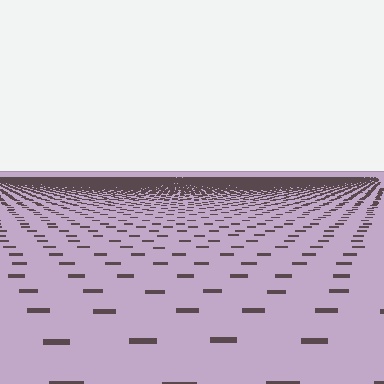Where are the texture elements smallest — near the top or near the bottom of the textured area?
Near the top.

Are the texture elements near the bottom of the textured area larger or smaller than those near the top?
Larger. Near the bottom, elements are closer to the viewer and appear at a bigger on-screen size.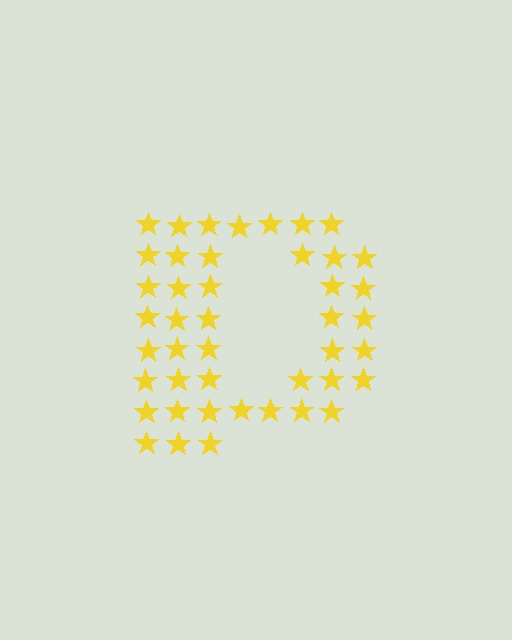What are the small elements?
The small elements are stars.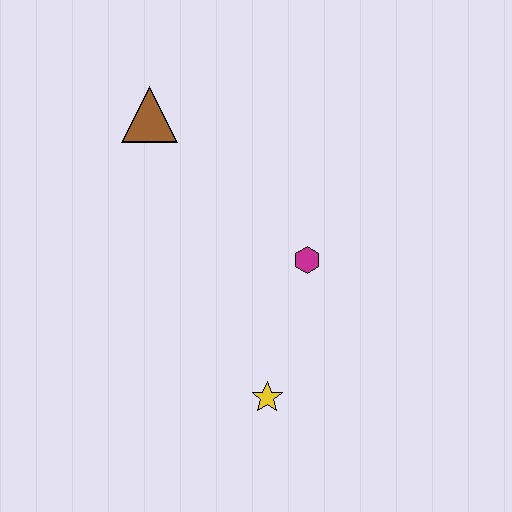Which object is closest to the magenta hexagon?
The yellow star is closest to the magenta hexagon.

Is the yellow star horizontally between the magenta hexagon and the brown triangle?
Yes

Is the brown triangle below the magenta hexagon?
No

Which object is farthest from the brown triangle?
The yellow star is farthest from the brown triangle.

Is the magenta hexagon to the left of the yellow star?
No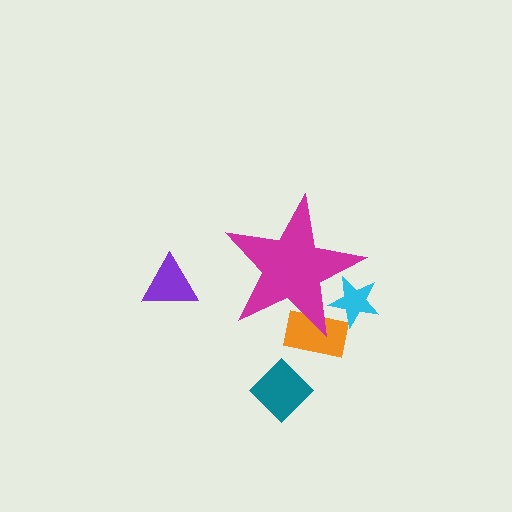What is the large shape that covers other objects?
A magenta star.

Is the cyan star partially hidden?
Yes, the cyan star is partially hidden behind the magenta star.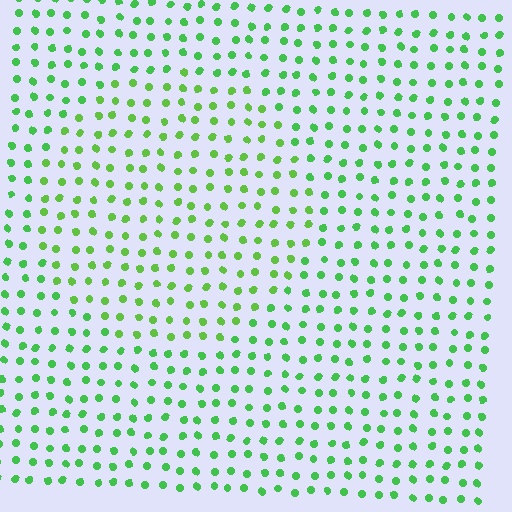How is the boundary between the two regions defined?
The boundary is defined purely by a slight shift in hue (about 21 degrees). Spacing, size, and orientation are identical on both sides.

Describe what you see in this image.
The image is filled with small green elements in a uniform arrangement. A circle-shaped region is visible where the elements are tinted to a slightly different hue, forming a subtle color boundary.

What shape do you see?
I see a circle.